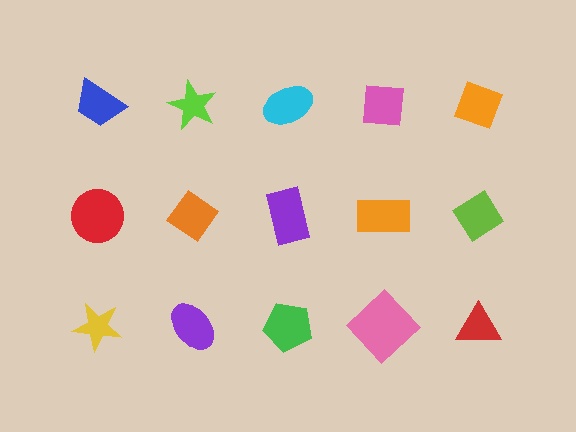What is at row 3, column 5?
A red triangle.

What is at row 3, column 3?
A green pentagon.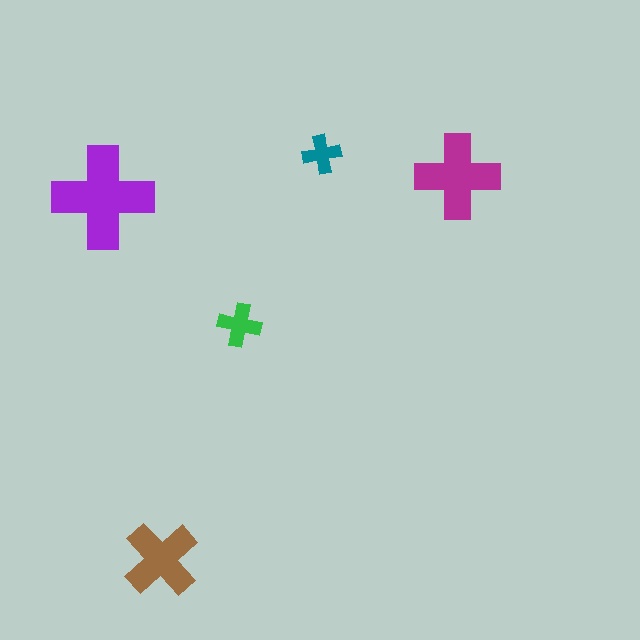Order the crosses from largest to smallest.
the purple one, the magenta one, the brown one, the green one, the teal one.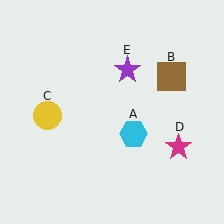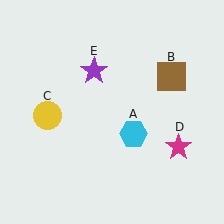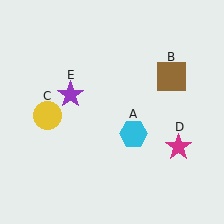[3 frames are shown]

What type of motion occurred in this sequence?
The purple star (object E) rotated counterclockwise around the center of the scene.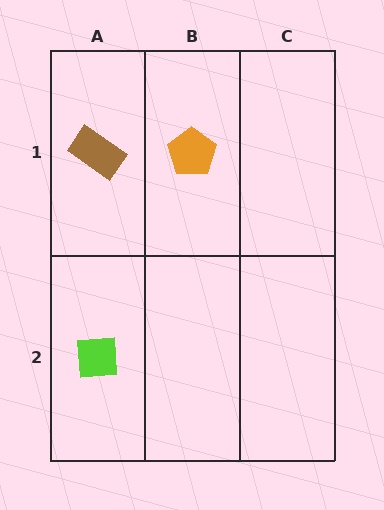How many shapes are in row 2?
1 shape.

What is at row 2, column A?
A lime square.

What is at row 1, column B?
An orange pentagon.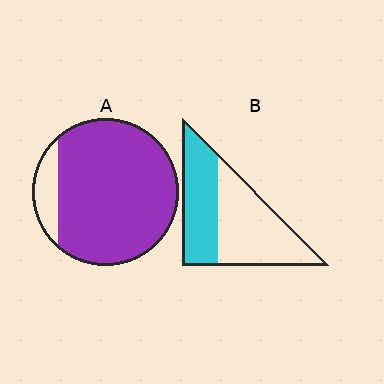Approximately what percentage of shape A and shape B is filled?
A is approximately 90% and B is approximately 45%.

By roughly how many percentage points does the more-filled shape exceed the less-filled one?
By roughly 45 percentage points (A over B).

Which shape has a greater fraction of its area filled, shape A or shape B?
Shape A.